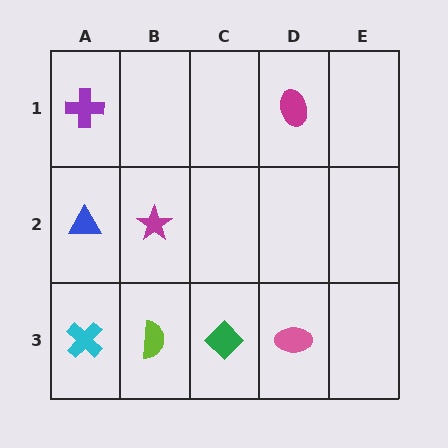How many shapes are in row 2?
2 shapes.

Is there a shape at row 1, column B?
No, that cell is empty.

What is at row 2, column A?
A blue triangle.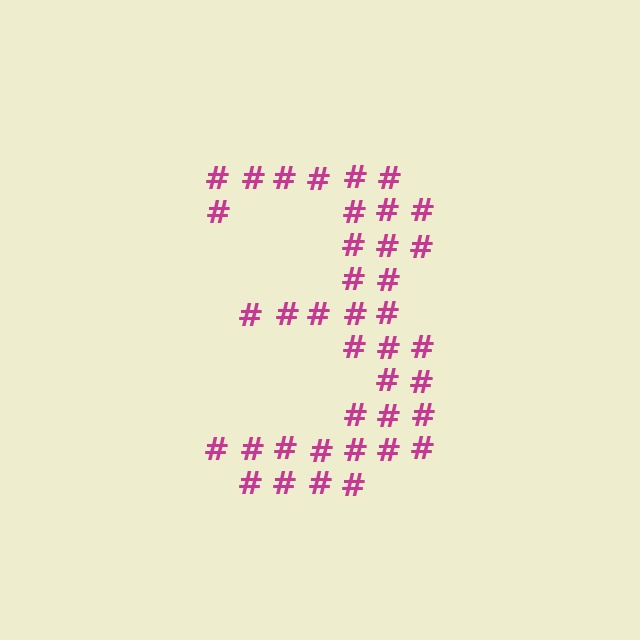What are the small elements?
The small elements are hash symbols.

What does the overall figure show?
The overall figure shows the digit 3.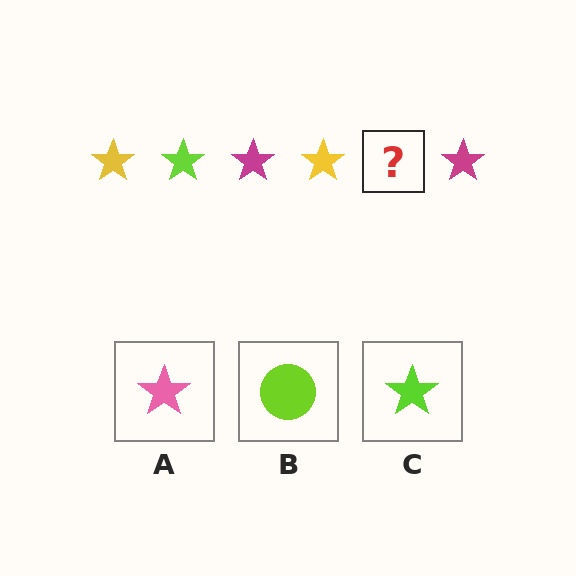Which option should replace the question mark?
Option C.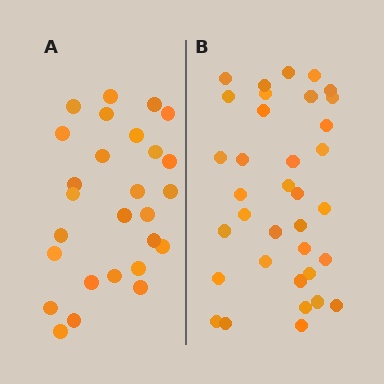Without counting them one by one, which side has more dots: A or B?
Region B (the right region) has more dots.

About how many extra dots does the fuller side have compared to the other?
Region B has roughly 8 or so more dots than region A.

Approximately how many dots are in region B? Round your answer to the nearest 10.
About 40 dots. (The exact count is 35, which rounds to 40.)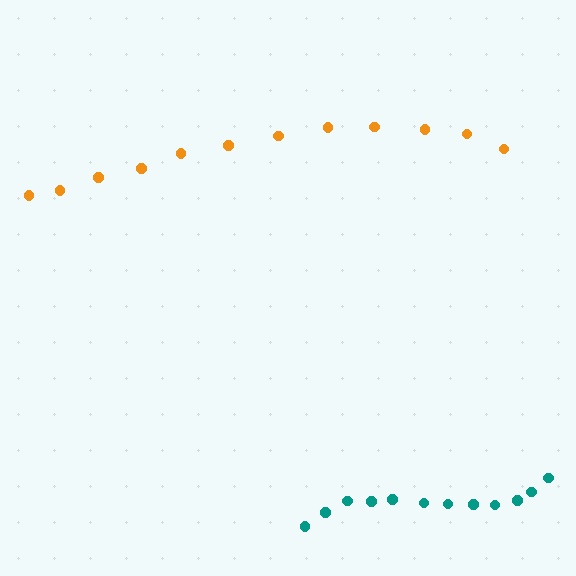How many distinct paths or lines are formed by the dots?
There are 2 distinct paths.